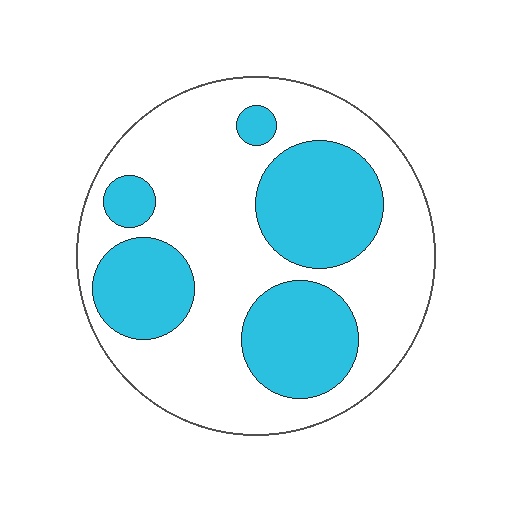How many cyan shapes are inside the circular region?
5.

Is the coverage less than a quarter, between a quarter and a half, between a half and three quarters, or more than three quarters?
Between a quarter and a half.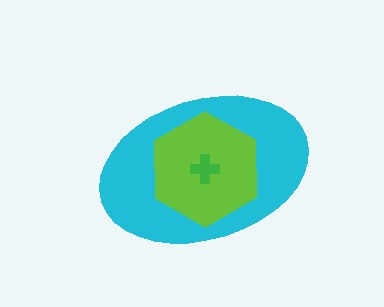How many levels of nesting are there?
3.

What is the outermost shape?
The cyan ellipse.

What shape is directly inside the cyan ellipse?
The lime hexagon.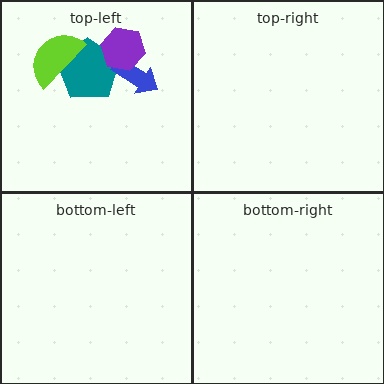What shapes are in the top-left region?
The teal pentagon, the blue arrow, the purple hexagon, the lime semicircle.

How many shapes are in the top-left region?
4.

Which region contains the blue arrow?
The top-left region.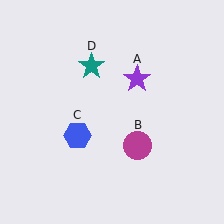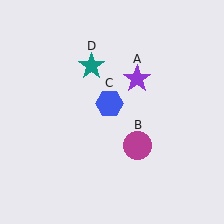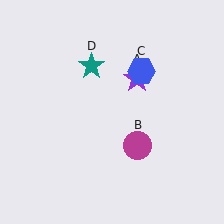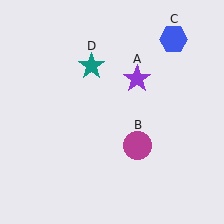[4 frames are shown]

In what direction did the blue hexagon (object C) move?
The blue hexagon (object C) moved up and to the right.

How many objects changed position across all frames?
1 object changed position: blue hexagon (object C).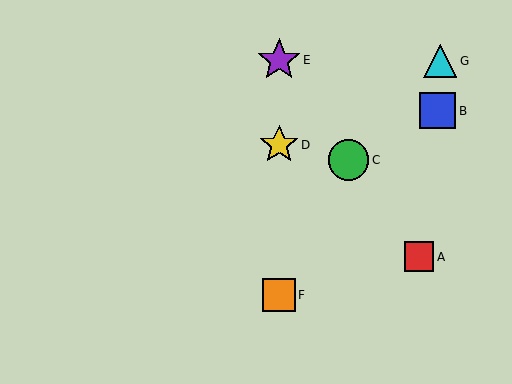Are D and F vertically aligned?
Yes, both are at x≈279.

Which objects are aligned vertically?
Objects D, E, F are aligned vertically.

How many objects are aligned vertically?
3 objects (D, E, F) are aligned vertically.